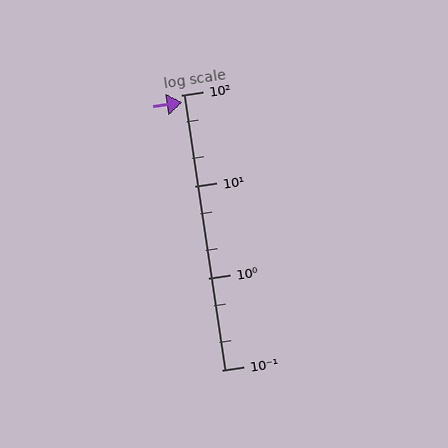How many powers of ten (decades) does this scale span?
The scale spans 3 decades, from 0.1 to 100.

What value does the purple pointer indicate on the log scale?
The pointer indicates approximately 82.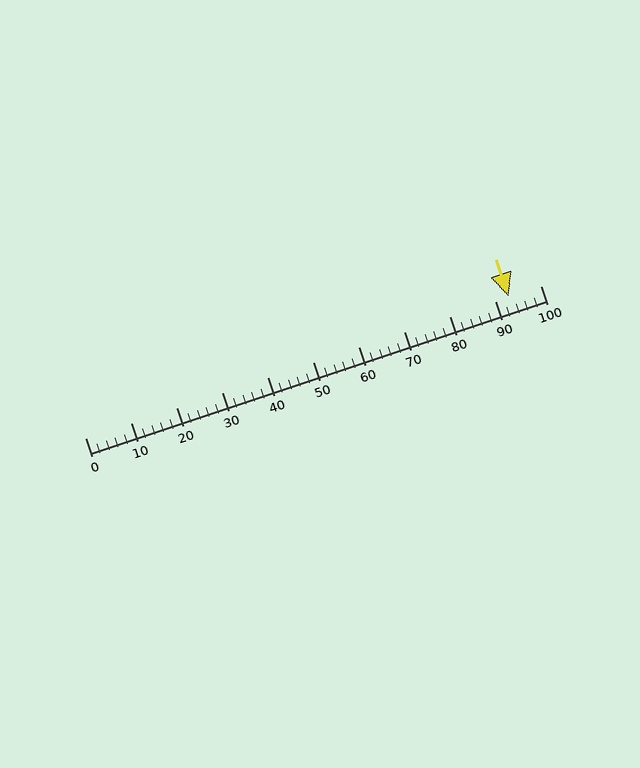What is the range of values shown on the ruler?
The ruler shows values from 0 to 100.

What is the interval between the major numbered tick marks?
The major tick marks are spaced 10 units apart.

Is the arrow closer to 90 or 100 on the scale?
The arrow is closer to 90.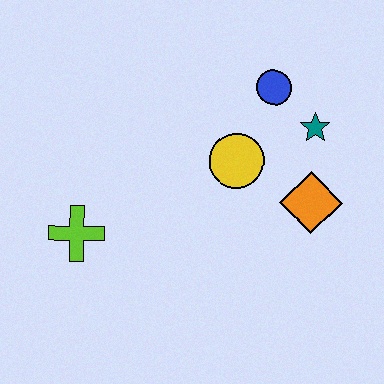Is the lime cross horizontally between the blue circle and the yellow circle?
No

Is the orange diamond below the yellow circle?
Yes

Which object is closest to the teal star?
The blue circle is closest to the teal star.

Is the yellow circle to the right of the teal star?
No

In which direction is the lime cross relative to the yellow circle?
The lime cross is to the left of the yellow circle.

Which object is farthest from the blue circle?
The lime cross is farthest from the blue circle.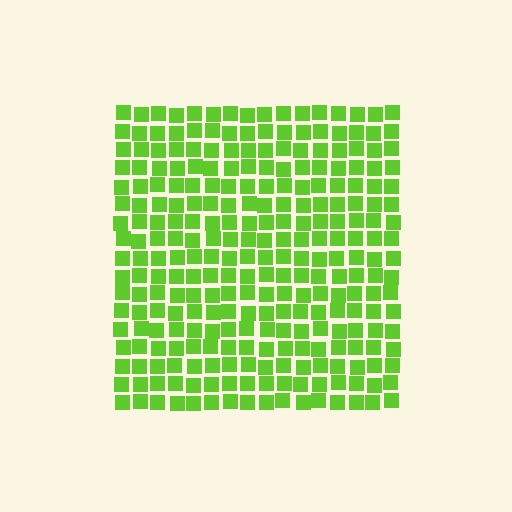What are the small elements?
The small elements are squares.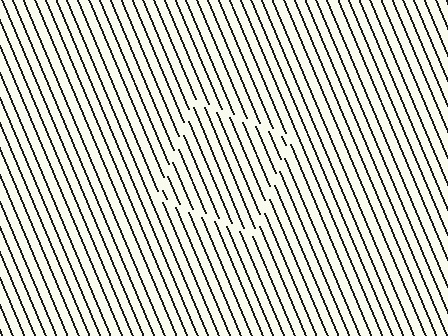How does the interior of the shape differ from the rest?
The interior of the shape contains the same grating, shifted by half a period — the contour is defined by the phase discontinuity where line-ends from the inner and outer gratings abut.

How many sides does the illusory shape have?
4 sides — the line-ends trace a square.